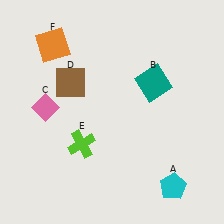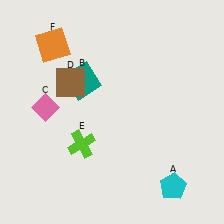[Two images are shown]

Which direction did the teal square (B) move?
The teal square (B) moved left.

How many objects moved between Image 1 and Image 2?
1 object moved between the two images.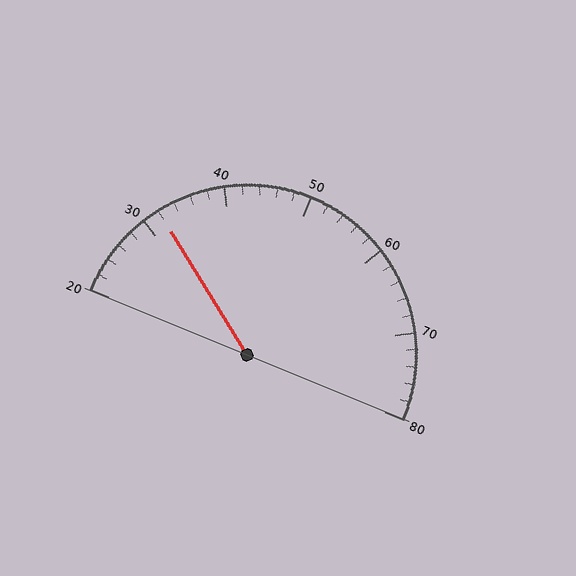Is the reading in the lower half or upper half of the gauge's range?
The reading is in the lower half of the range (20 to 80).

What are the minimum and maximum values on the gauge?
The gauge ranges from 20 to 80.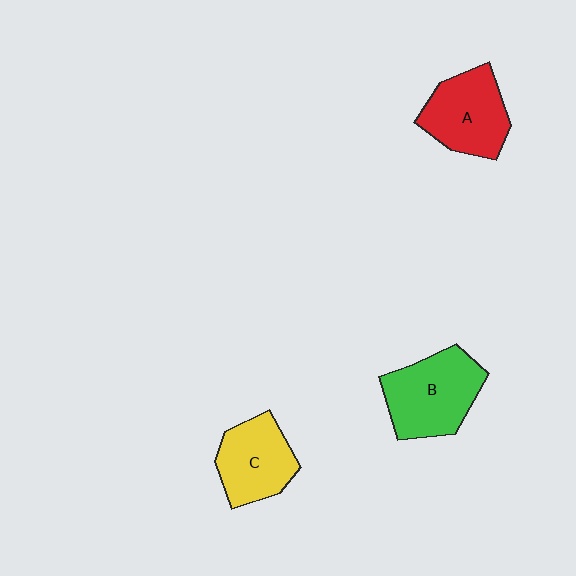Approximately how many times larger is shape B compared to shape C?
Approximately 1.2 times.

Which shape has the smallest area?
Shape C (yellow).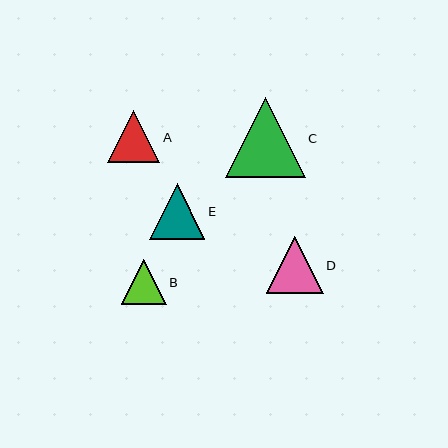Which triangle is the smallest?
Triangle B is the smallest with a size of approximately 45 pixels.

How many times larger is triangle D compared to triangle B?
Triangle D is approximately 1.3 times the size of triangle B.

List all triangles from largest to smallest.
From largest to smallest: C, D, E, A, B.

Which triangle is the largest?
Triangle C is the largest with a size of approximately 80 pixels.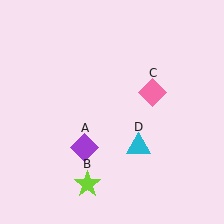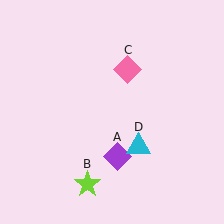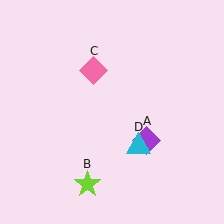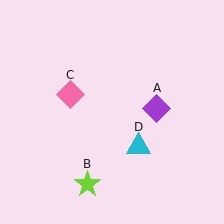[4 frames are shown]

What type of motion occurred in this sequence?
The purple diamond (object A), pink diamond (object C) rotated counterclockwise around the center of the scene.